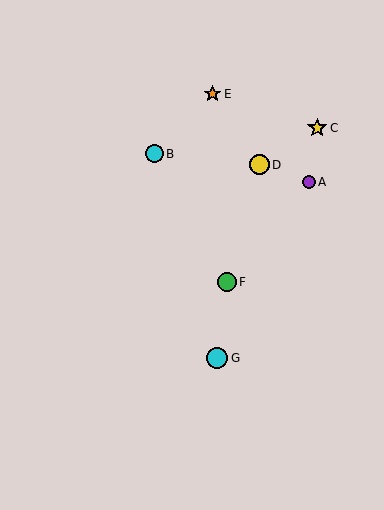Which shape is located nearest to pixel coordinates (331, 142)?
The yellow star (labeled C) at (317, 128) is nearest to that location.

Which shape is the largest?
The cyan circle (labeled G) is the largest.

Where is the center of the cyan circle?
The center of the cyan circle is at (217, 358).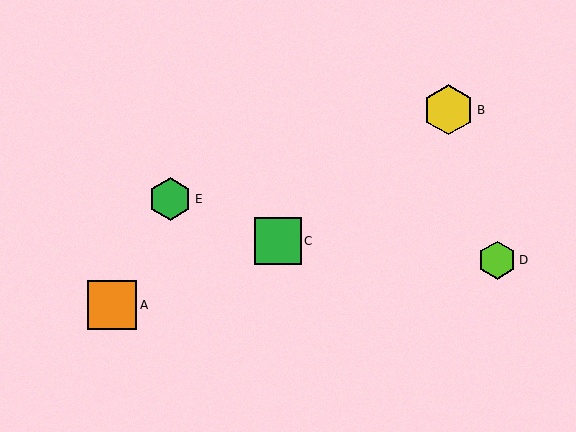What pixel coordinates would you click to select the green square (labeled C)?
Click at (278, 241) to select the green square C.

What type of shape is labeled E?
Shape E is a green hexagon.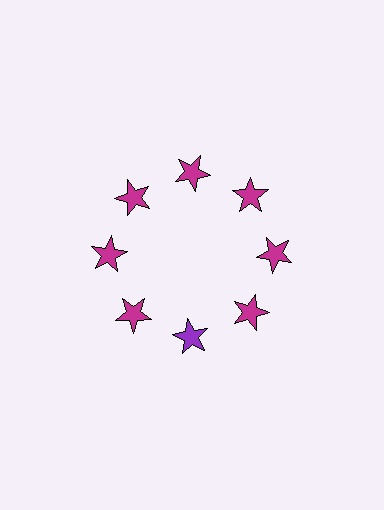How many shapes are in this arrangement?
There are 8 shapes arranged in a ring pattern.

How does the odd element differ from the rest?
It has a different color: purple instead of magenta.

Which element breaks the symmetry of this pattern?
The purple star at roughly the 6 o'clock position breaks the symmetry. All other shapes are magenta stars.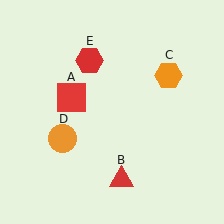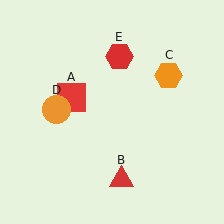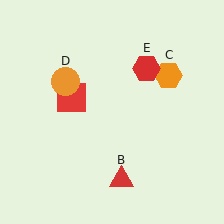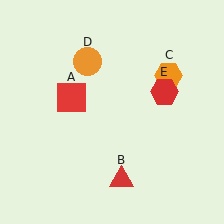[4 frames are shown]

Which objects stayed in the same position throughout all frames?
Red square (object A) and red triangle (object B) and orange hexagon (object C) remained stationary.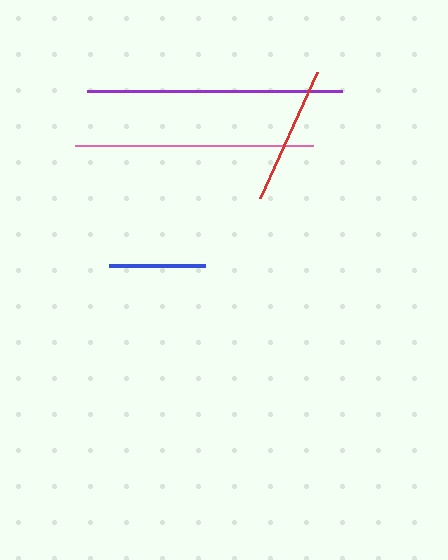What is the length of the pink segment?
The pink segment is approximately 238 pixels long.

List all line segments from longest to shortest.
From longest to shortest: purple, pink, red, blue.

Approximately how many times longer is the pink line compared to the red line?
The pink line is approximately 1.7 times the length of the red line.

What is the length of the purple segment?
The purple segment is approximately 256 pixels long.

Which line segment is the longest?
The purple line is the longest at approximately 256 pixels.